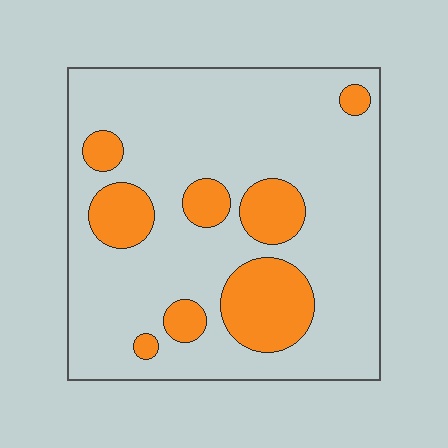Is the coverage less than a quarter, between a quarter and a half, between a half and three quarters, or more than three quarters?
Less than a quarter.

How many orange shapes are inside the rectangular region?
8.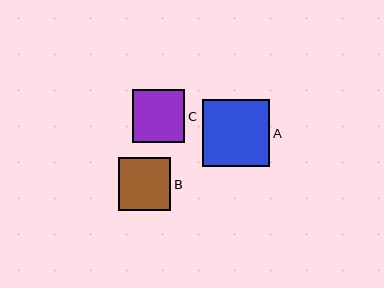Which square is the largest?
Square A is the largest with a size of approximately 67 pixels.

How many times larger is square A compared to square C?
Square A is approximately 1.3 times the size of square C.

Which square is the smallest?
Square C is the smallest with a size of approximately 53 pixels.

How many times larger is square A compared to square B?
Square A is approximately 1.3 times the size of square B.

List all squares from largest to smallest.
From largest to smallest: A, B, C.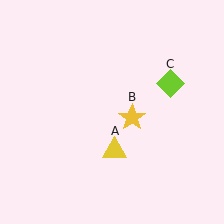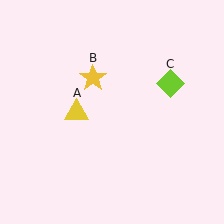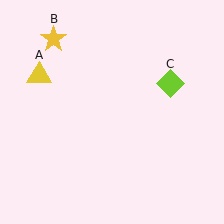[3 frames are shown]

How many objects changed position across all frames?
2 objects changed position: yellow triangle (object A), yellow star (object B).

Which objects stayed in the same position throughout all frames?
Lime diamond (object C) remained stationary.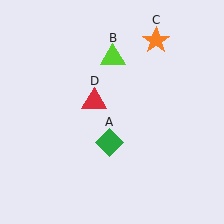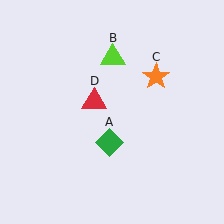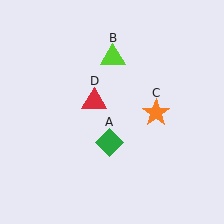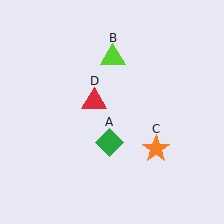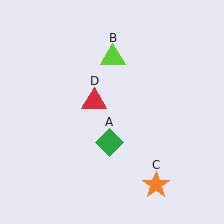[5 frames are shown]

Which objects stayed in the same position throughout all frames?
Green diamond (object A) and lime triangle (object B) and red triangle (object D) remained stationary.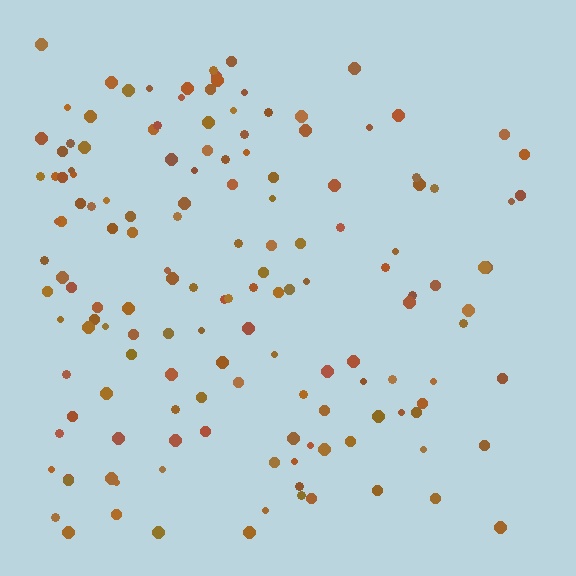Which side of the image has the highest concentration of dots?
The left.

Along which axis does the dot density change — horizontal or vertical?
Horizontal.